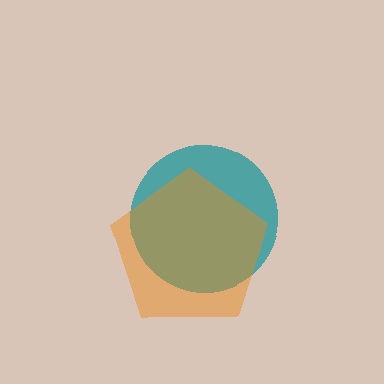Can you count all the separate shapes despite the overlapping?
Yes, there are 2 separate shapes.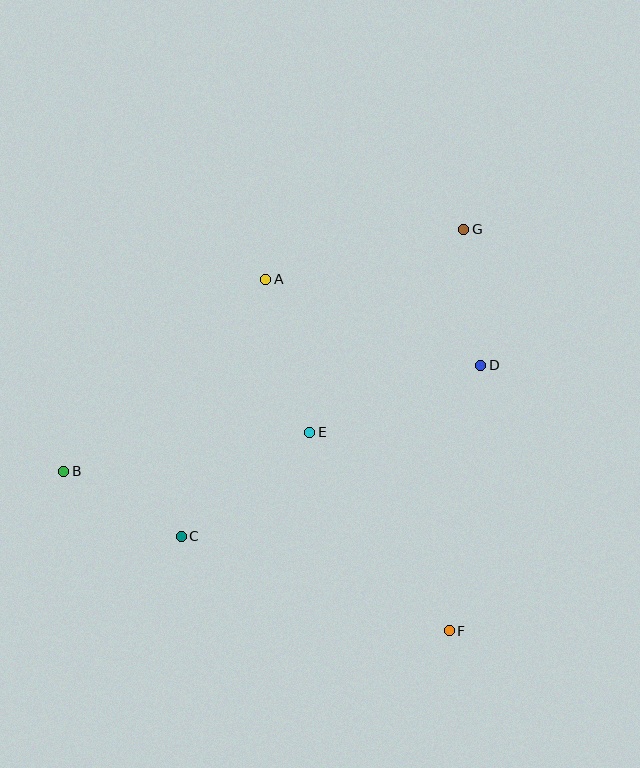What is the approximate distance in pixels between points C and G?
The distance between C and G is approximately 417 pixels.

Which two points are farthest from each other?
Points B and G are farthest from each other.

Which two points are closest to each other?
Points B and C are closest to each other.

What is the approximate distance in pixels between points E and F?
The distance between E and F is approximately 242 pixels.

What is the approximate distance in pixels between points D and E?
The distance between D and E is approximately 184 pixels.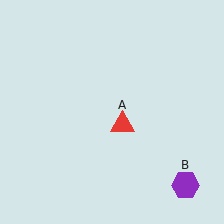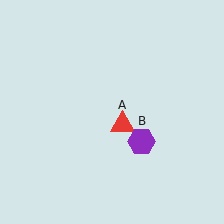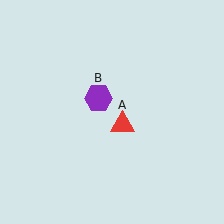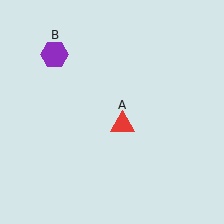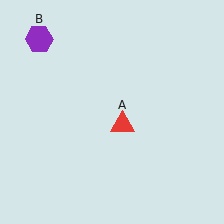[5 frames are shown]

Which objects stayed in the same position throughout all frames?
Red triangle (object A) remained stationary.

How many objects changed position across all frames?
1 object changed position: purple hexagon (object B).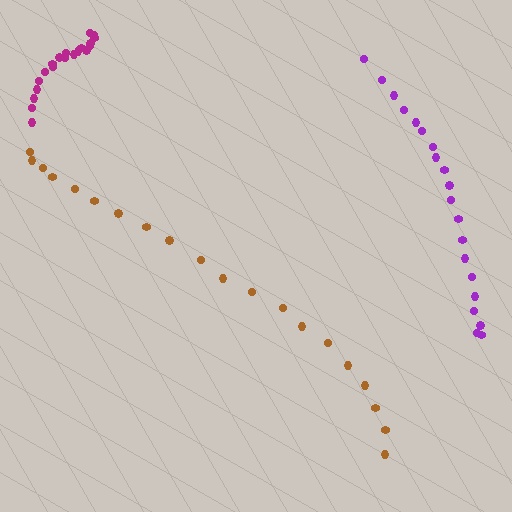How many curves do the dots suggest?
There are 3 distinct paths.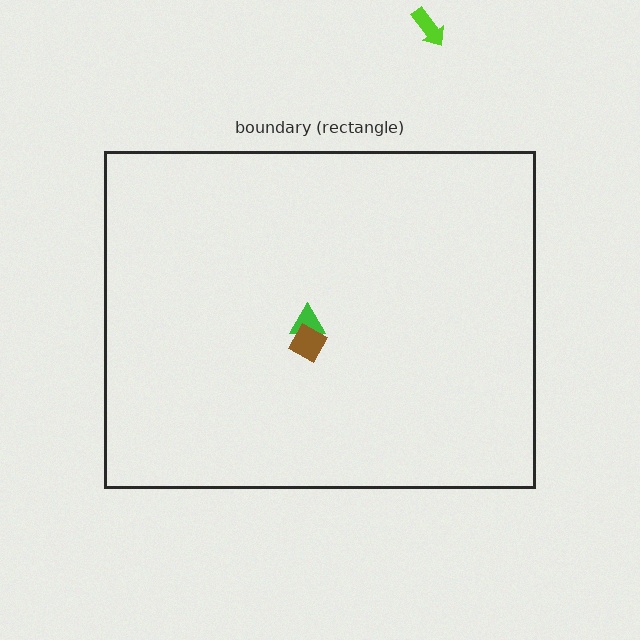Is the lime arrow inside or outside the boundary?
Outside.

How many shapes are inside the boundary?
2 inside, 1 outside.